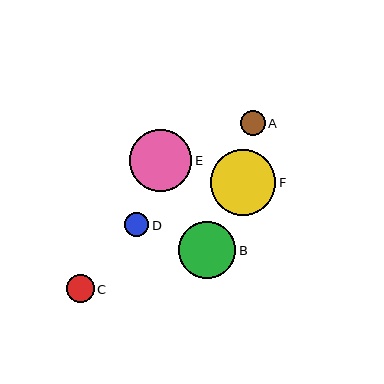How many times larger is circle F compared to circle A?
Circle F is approximately 2.6 times the size of circle A.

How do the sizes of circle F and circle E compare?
Circle F and circle E are approximately the same size.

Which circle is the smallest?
Circle D is the smallest with a size of approximately 24 pixels.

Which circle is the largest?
Circle F is the largest with a size of approximately 66 pixels.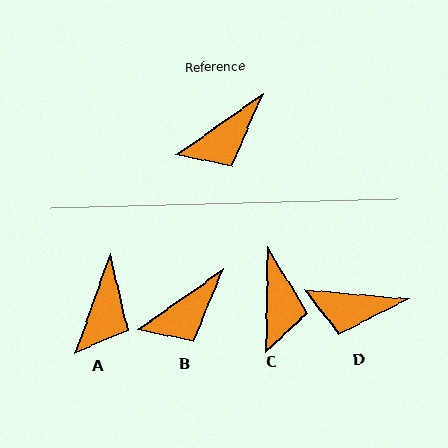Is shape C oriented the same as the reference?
No, it is off by about 54 degrees.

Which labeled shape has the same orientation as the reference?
B.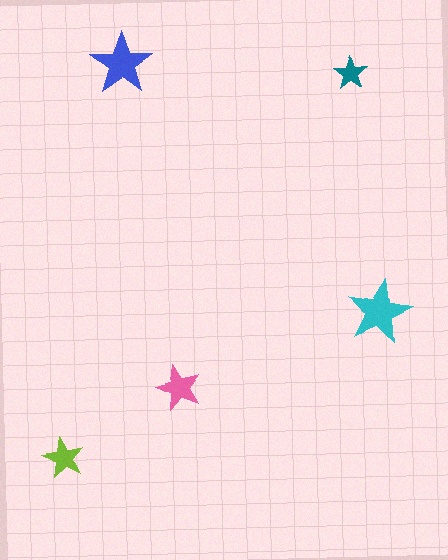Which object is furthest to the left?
The lime star is leftmost.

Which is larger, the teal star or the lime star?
The lime one.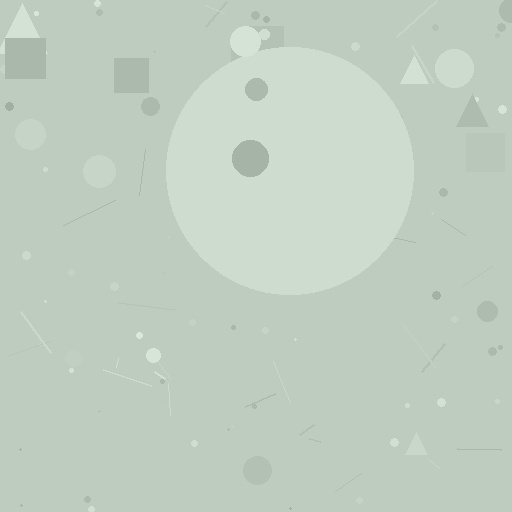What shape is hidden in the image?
A circle is hidden in the image.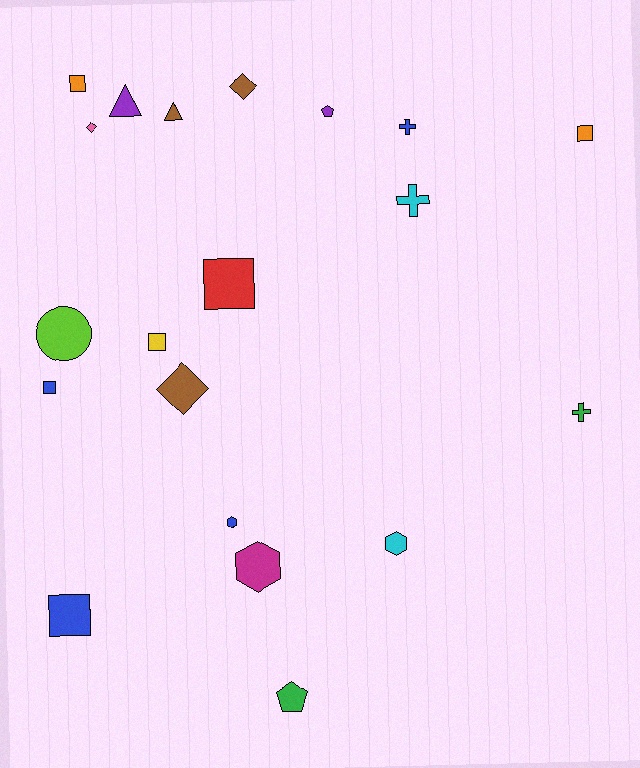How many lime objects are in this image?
There is 1 lime object.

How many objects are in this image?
There are 20 objects.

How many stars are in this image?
There are no stars.